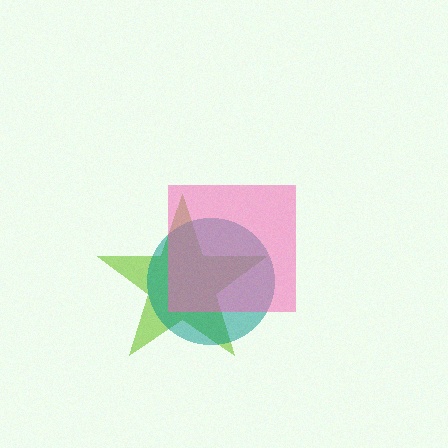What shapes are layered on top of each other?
The layered shapes are: a lime star, a teal circle, a pink square.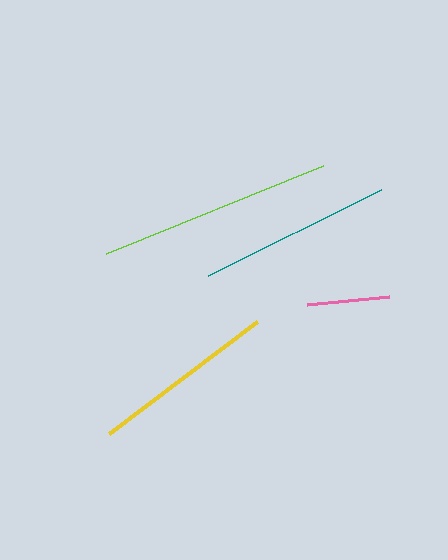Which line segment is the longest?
The lime line is the longest at approximately 234 pixels.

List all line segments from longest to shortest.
From longest to shortest: lime, teal, yellow, pink.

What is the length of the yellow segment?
The yellow segment is approximately 185 pixels long.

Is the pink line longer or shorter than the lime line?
The lime line is longer than the pink line.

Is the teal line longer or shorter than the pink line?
The teal line is longer than the pink line.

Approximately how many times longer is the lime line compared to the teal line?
The lime line is approximately 1.2 times the length of the teal line.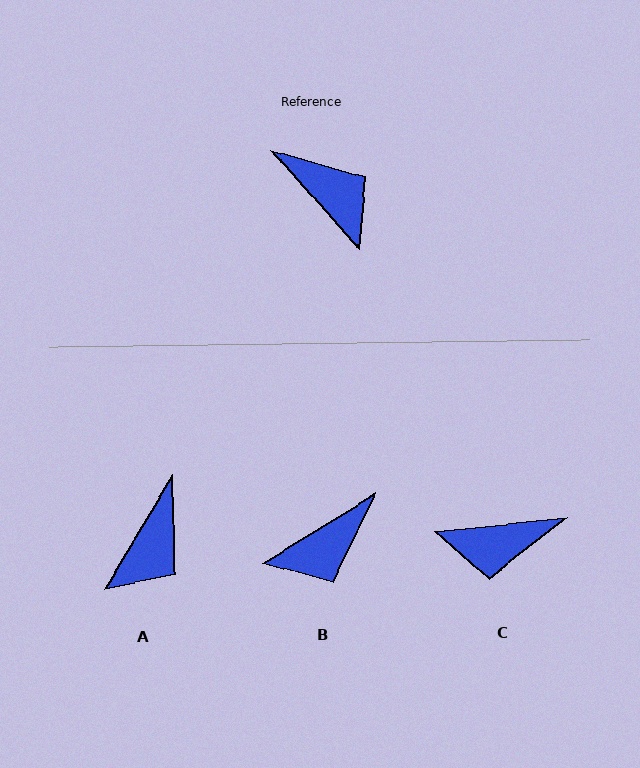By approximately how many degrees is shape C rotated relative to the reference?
Approximately 126 degrees clockwise.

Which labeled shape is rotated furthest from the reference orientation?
C, about 126 degrees away.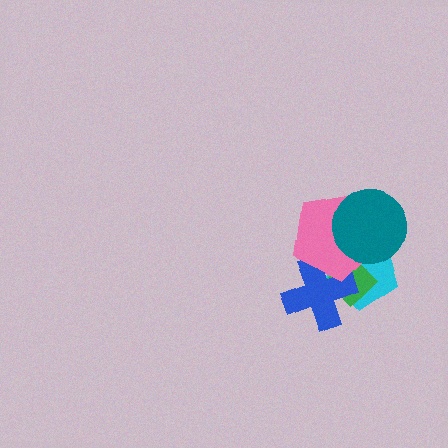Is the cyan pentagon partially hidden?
Yes, it is partially covered by another shape.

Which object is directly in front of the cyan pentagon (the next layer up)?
The green diamond is directly in front of the cyan pentagon.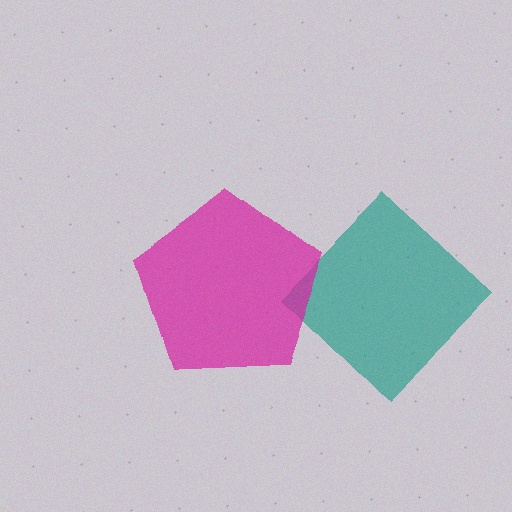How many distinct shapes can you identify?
There are 2 distinct shapes: a teal diamond, a magenta pentagon.